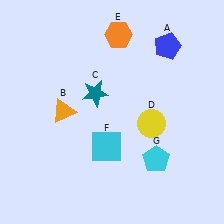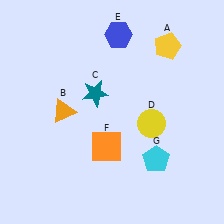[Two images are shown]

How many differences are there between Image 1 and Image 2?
There are 3 differences between the two images.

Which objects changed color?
A changed from blue to yellow. E changed from orange to blue. F changed from cyan to orange.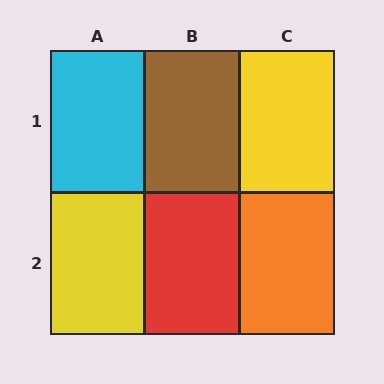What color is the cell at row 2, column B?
Red.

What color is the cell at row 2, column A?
Yellow.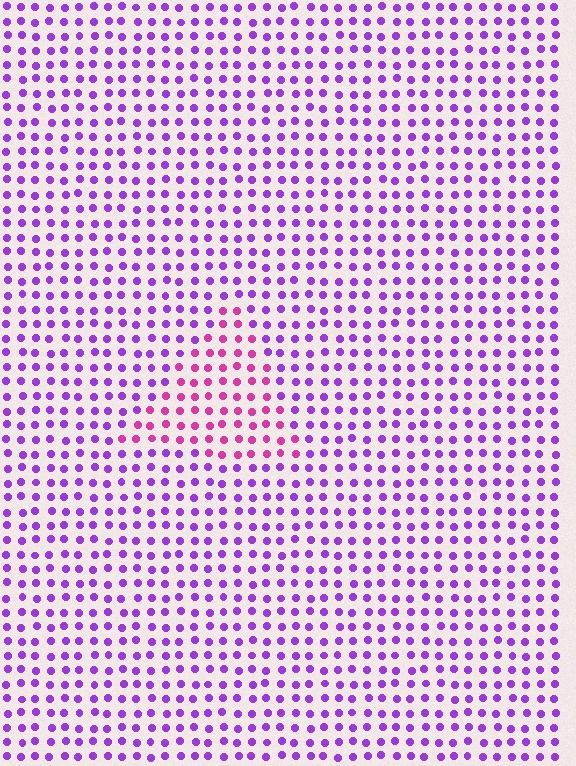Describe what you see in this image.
The image is filled with small purple elements in a uniform arrangement. A triangle-shaped region is visible where the elements are tinted to a slightly different hue, forming a subtle color boundary.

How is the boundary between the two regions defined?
The boundary is defined purely by a slight shift in hue (about 42 degrees). Spacing, size, and orientation are identical on both sides.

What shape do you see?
I see a triangle.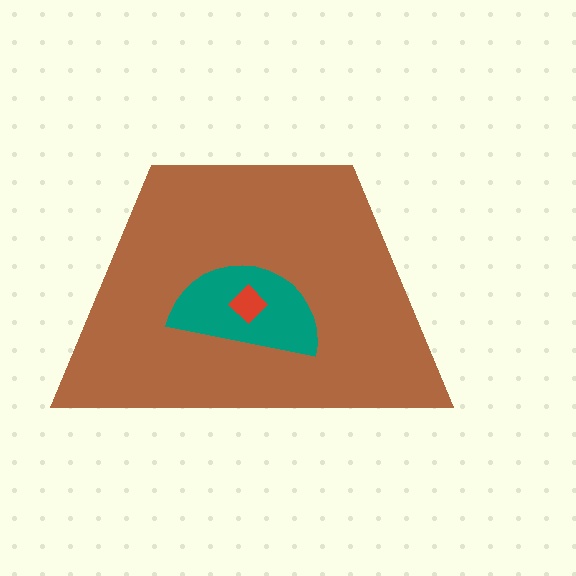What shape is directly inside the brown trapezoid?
The teal semicircle.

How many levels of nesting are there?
3.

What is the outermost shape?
The brown trapezoid.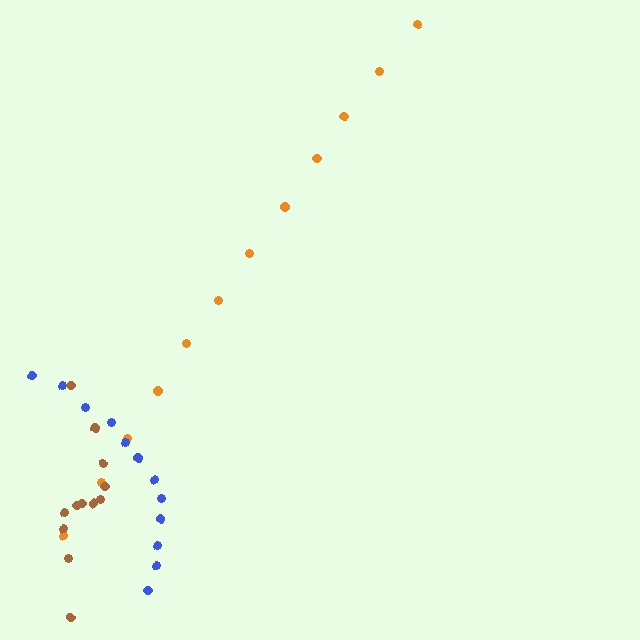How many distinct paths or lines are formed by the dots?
There are 3 distinct paths.